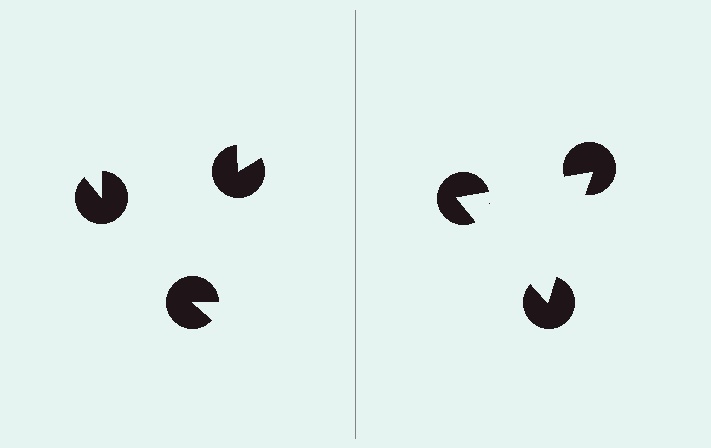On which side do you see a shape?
An illusory triangle appears on the right side. On the left side the wedge cuts are rotated, so no coherent shape forms.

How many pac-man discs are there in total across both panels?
6 — 3 on each side.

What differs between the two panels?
The pac-man discs are positioned identically on both sides; only the wedge orientations differ. On the right they align to a triangle; on the left they are misaligned.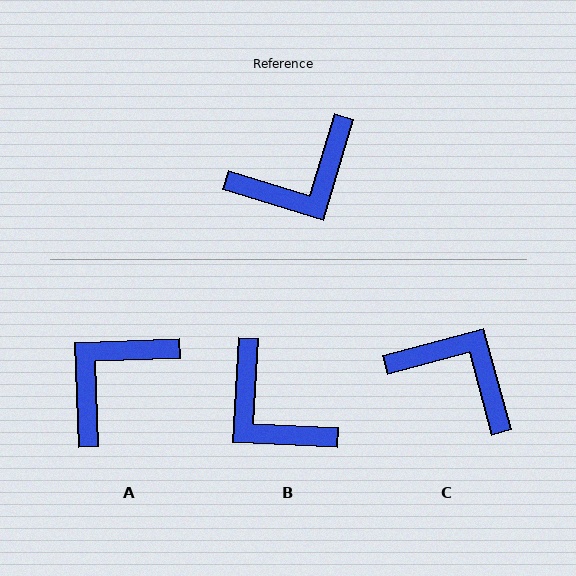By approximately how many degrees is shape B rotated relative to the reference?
Approximately 76 degrees clockwise.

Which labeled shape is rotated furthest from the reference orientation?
A, about 161 degrees away.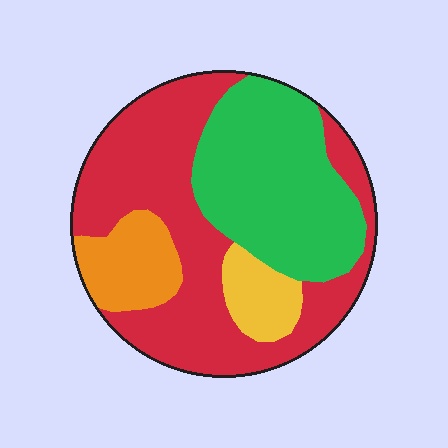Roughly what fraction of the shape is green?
Green takes up about one third (1/3) of the shape.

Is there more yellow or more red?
Red.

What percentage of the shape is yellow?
Yellow takes up about one tenth (1/10) of the shape.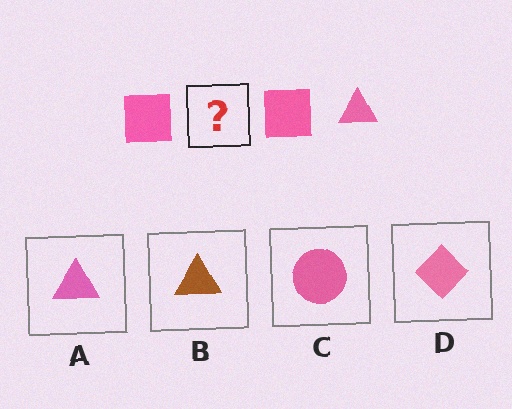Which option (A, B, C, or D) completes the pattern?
A.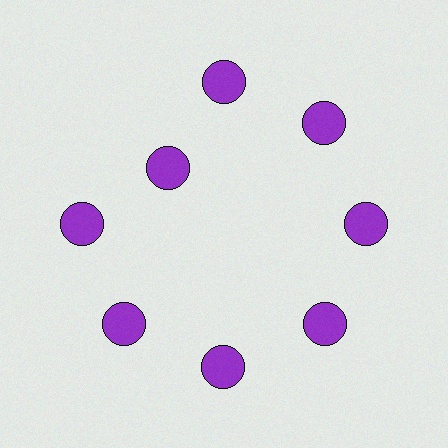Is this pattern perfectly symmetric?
No. The 8 purple circles are arranged in a ring, but one element near the 10 o'clock position is pulled inward toward the center, breaking the 8-fold rotational symmetry.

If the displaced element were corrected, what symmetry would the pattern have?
It would have 8-fold rotational symmetry — the pattern would map onto itself every 45 degrees.